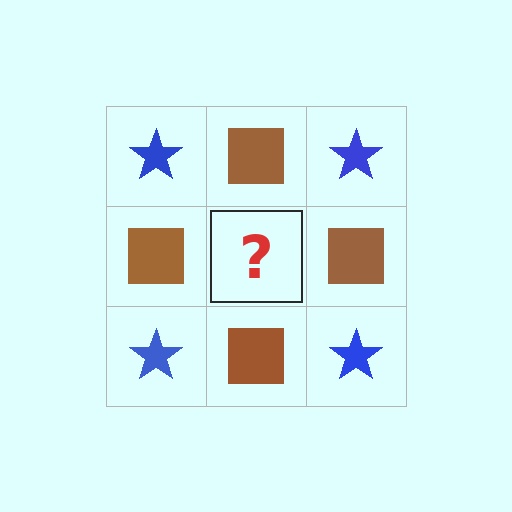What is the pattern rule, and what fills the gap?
The rule is that it alternates blue star and brown square in a checkerboard pattern. The gap should be filled with a blue star.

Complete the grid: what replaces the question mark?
The question mark should be replaced with a blue star.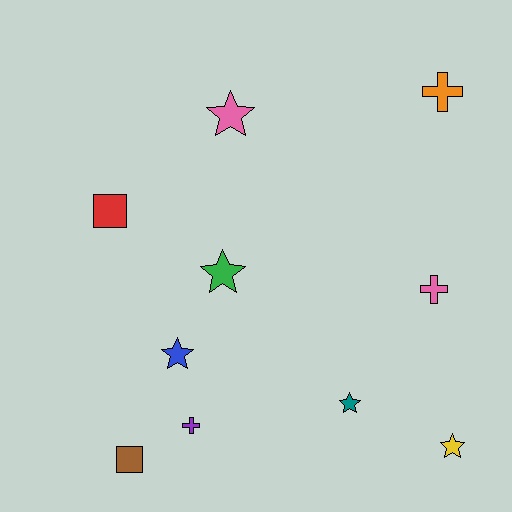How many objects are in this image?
There are 10 objects.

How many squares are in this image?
There are 2 squares.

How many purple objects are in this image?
There is 1 purple object.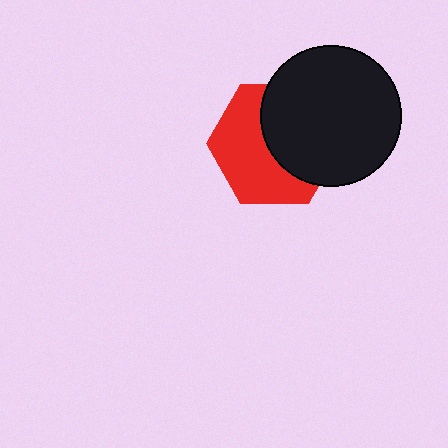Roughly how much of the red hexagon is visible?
About half of it is visible (roughly 52%).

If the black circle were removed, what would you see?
You would see the complete red hexagon.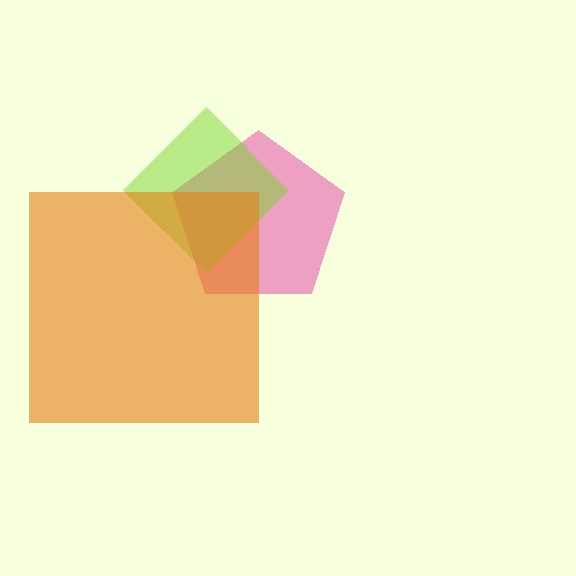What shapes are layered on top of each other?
The layered shapes are: a pink pentagon, a lime diamond, an orange square.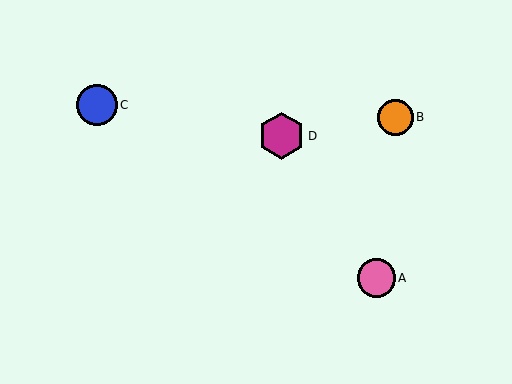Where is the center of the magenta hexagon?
The center of the magenta hexagon is at (281, 136).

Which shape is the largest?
The magenta hexagon (labeled D) is the largest.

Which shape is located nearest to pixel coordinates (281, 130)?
The magenta hexagon (labeled D) at (281, 136) is nearest to that location.